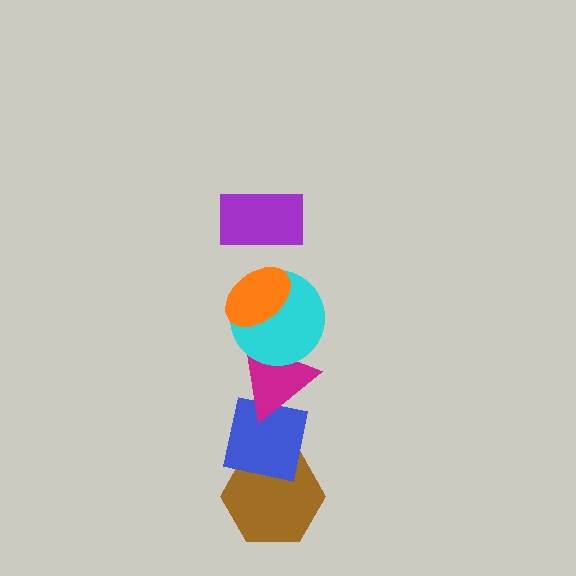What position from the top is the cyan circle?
The cyan circle is 3rd from the top.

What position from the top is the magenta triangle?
The magenta triangle is 4th from the top.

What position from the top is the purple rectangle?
The purple rectangle is 1st from the top.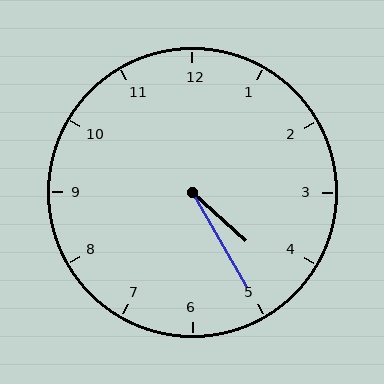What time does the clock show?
4:25.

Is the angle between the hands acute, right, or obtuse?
It is acute.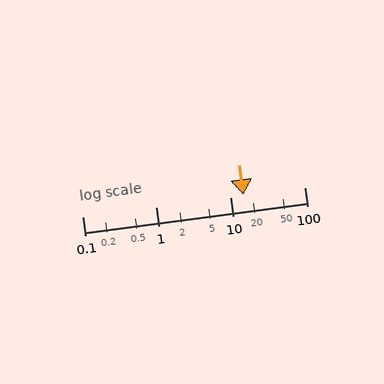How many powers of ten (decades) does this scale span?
The scale spans 3 decades, from 0.1 to 100.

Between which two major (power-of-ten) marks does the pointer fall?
The pointer is between 10 and 100.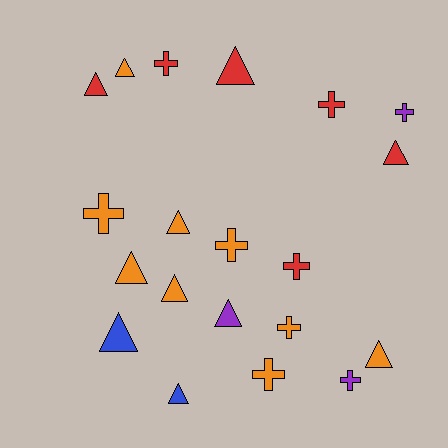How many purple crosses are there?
There are 2 purple crosses.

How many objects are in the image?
There are 20 objects.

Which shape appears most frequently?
Triangle, with 11 objects.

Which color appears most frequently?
Orange, with 9 objects.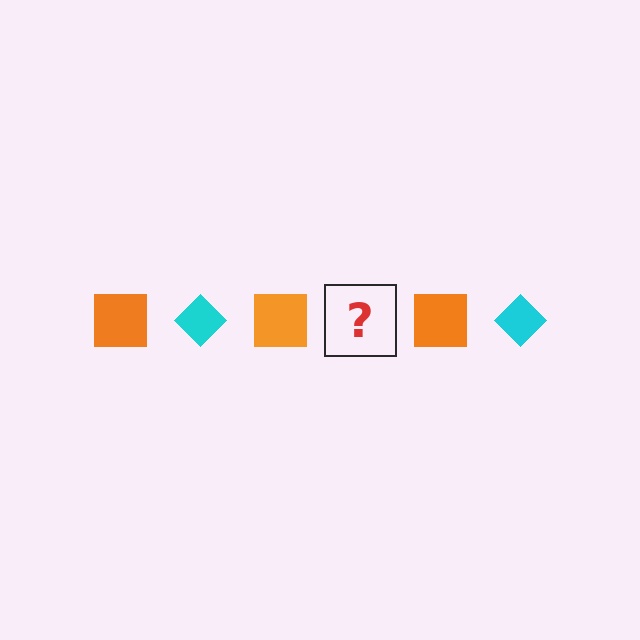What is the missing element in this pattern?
The missing element is a cyan diamond.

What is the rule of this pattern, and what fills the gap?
The rule is that the pattern alternates between orange square and cyan diamond. The gap should be filled with a cyan diamond.